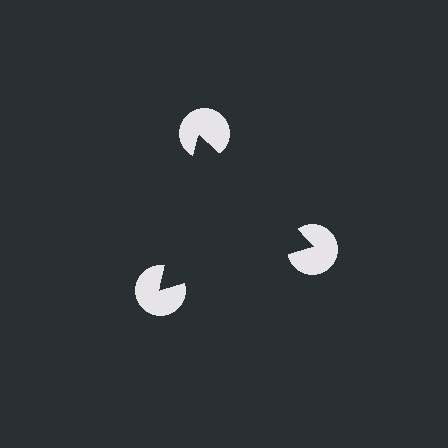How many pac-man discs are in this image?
There are 3 — one at each vertex of the illusory triangle.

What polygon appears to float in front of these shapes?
An illusory triangle — its edges are inferred from the aligned wedge cuts in the pac-man discs, not physically drawn.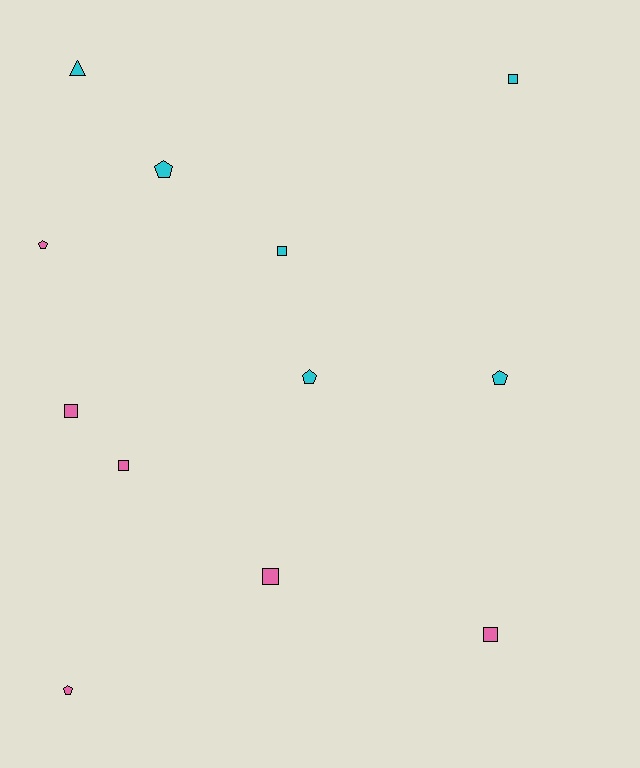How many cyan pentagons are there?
There are 3 cyan pentagons.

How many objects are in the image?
There are 12 objects.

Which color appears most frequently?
Cyan, with 6 objects.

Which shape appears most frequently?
Square, with 6 objects.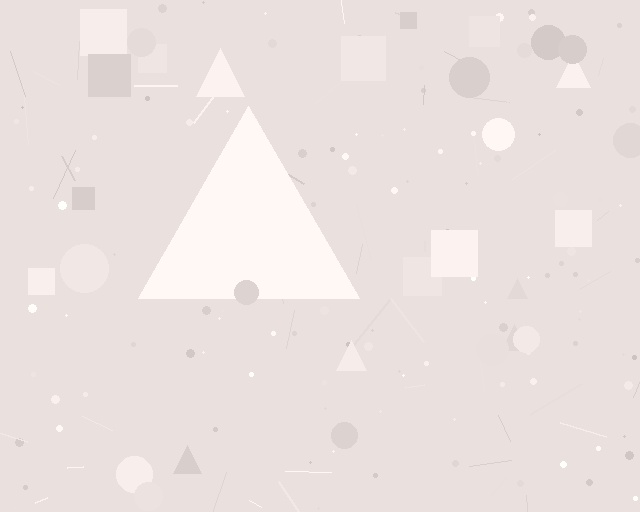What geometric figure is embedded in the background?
A triangle is embedded in the background.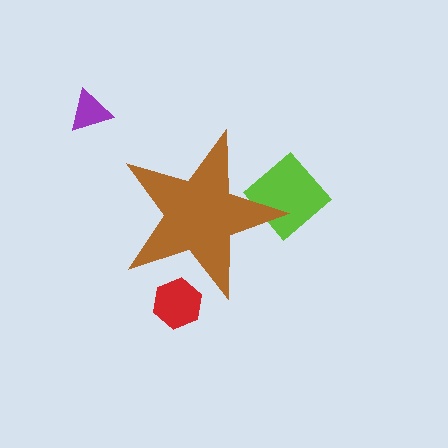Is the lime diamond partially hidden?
Yes, the lime diamond is partially hidden behind the brown star.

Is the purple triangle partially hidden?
No, the purple triangle is fully visible.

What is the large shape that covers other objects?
A brown star.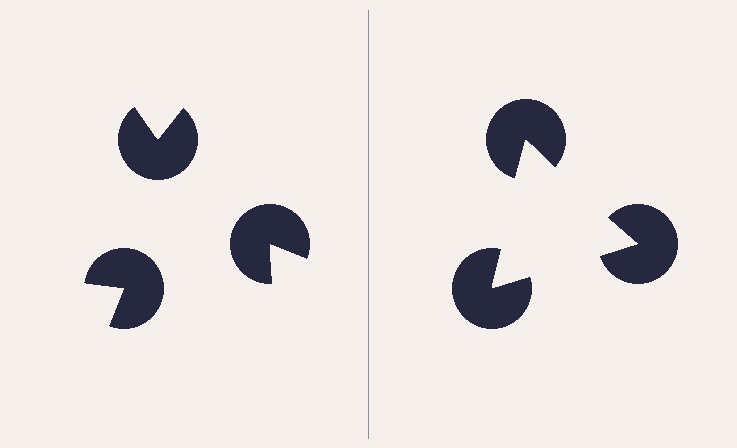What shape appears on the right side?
An illusory triangle.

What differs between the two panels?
The pac-man discs are positioned identically on both sides; only the wedge orientations differ. On the right they align to a triangle; on the left they are misaligned.